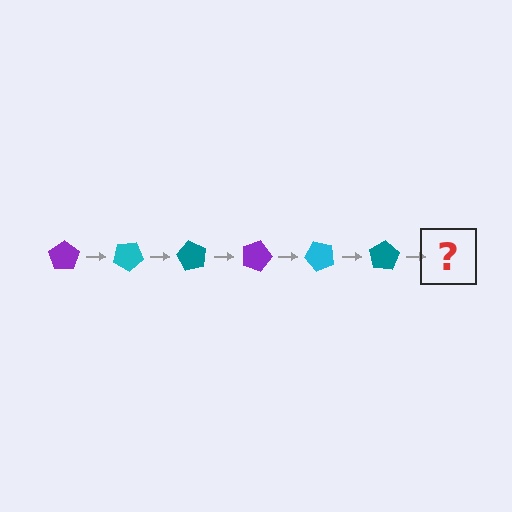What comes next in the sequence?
The next element should be a purple pentagon, rotated 180 degrees from the start.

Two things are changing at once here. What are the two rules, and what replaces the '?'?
The two rules are that it rotates 30 degrees each step and the color cycles through purple, cyan, and teal. The '?' should be a purple pentagon, rotated 180 degrees from the start.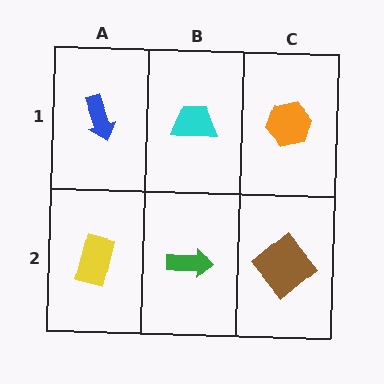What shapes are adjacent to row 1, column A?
A yellow rectangle (row 2, column A), a cyan trapezoid (row 1, column B).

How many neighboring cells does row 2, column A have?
2.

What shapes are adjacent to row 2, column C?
An orange hexagon (row 1, column C), a green arrow (row 2, column B).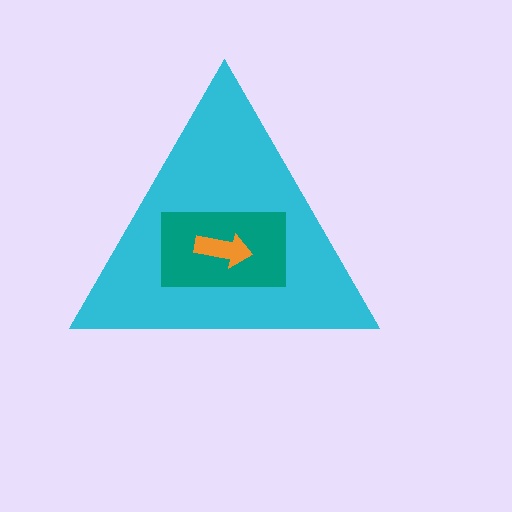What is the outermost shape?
The cyan triangle.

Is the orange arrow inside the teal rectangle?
Yes.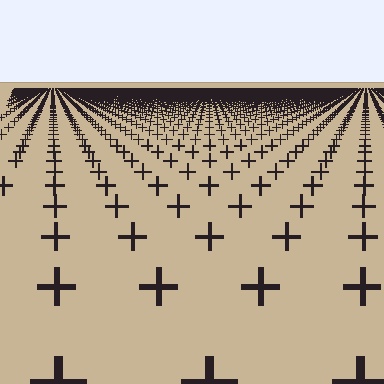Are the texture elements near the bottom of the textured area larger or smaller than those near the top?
Larger. Near the bottom, elements are closer to the viewer and appear at a bigger on-screen size.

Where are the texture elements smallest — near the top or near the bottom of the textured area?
Near the top.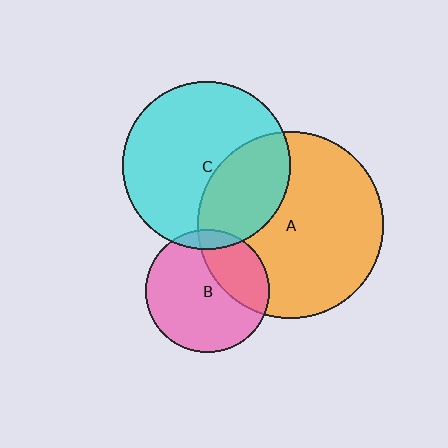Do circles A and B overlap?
Yes.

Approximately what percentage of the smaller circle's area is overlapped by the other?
Approximately 30%.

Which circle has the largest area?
Circle A (orange).